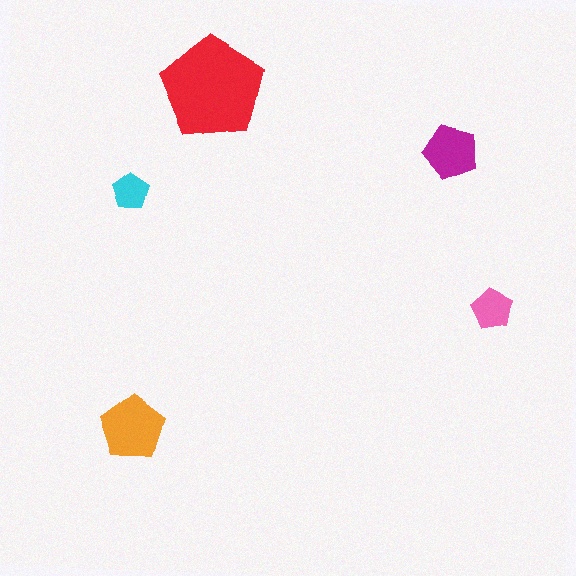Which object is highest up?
The red pentagon is topmost.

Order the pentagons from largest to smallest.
the red one, the orange one, the magenta one, the pink one, the cyan one.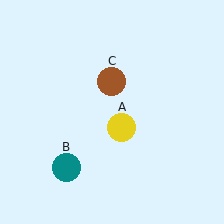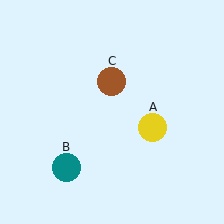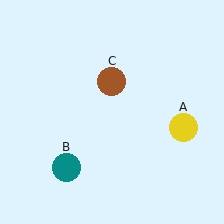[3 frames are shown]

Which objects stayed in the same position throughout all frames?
Teal circle (object B) and brown circle (object C) remained stationary.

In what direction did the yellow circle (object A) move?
The yellow circle (object A) moved right.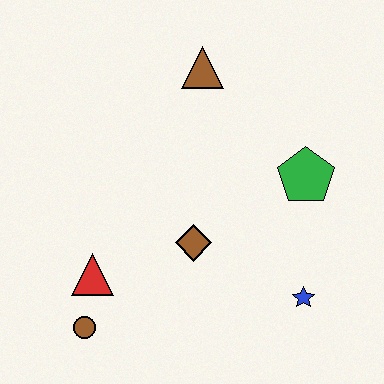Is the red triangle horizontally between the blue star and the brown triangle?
No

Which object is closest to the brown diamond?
The red triangle is closest to the brown diamond.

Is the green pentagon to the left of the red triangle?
No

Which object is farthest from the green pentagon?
The brown circle is farthest from the green pentagon.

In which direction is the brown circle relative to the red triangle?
The brown circle is below the red triangle.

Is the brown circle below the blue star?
Yes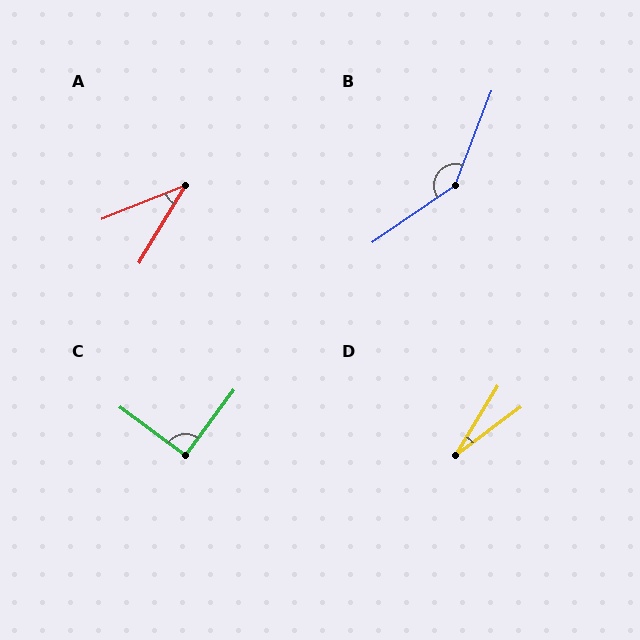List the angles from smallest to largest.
D (22°), A (37°), C (90°), B (146°).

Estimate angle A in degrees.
Approximately 37 degrees.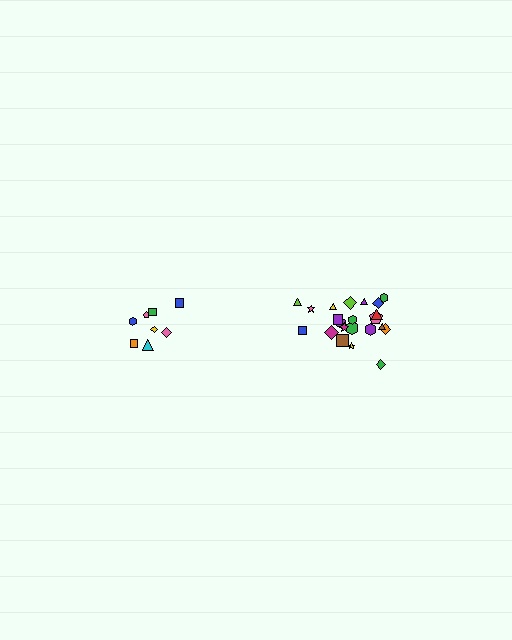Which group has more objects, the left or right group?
The right group.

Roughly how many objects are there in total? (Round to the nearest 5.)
Roughly 30 objects in total.